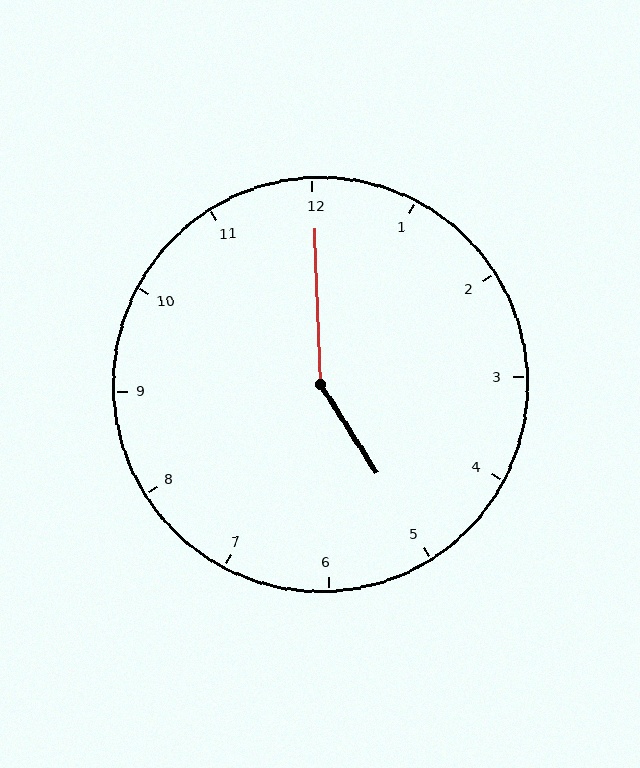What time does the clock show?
5:00.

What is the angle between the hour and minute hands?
Approximately 150 degrees.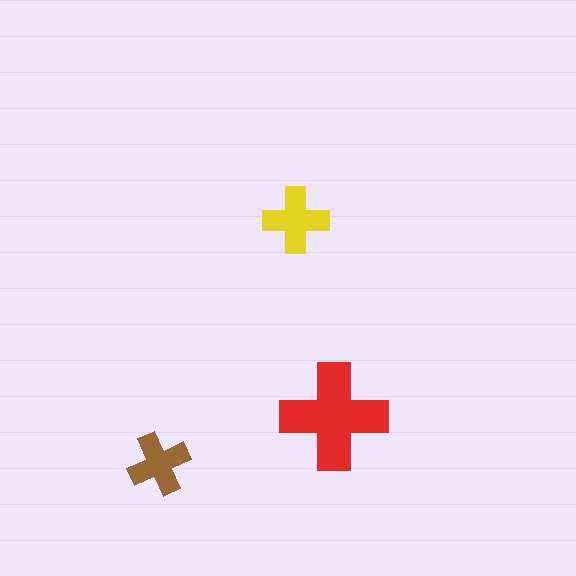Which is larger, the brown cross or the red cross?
The red one.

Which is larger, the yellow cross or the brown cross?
The yellow one.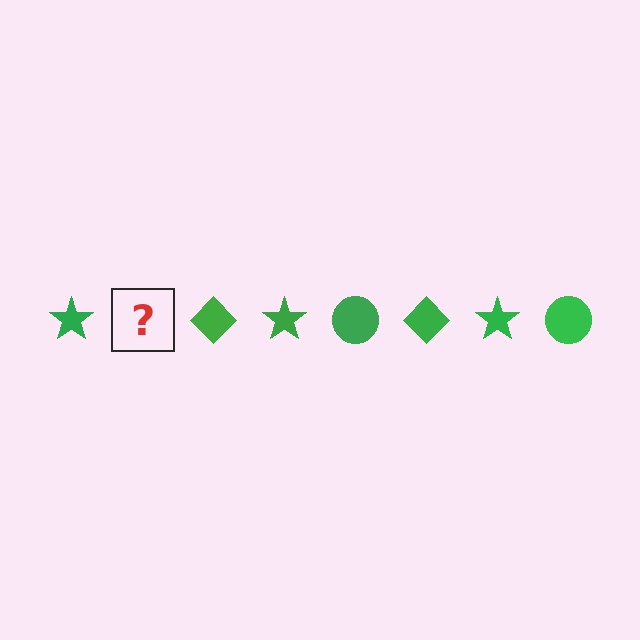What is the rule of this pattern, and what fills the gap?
The rule is that the pattern cycles through star, circle, diamond shapes in green. The gap should be filled with a green circle.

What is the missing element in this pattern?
The missing element is a green circle.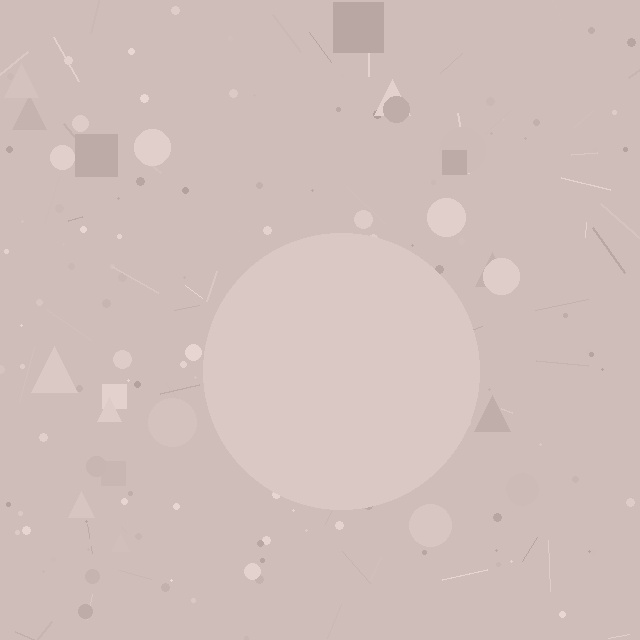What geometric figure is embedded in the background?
A circle is embedded in the background.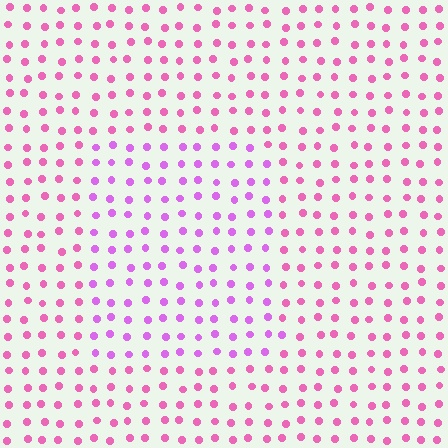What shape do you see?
I see a rectangle.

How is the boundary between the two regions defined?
The boundary is defined purely by a slight shift in hue (about 31 degrees). Spacing, size, and orientation are identical on both sides.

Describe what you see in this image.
The image is filled with small pink elements in a uniform arrangement. A rectangle-shaped region is visible where the elements are tinted to a slightly different hue, forming a subtle color boundary.